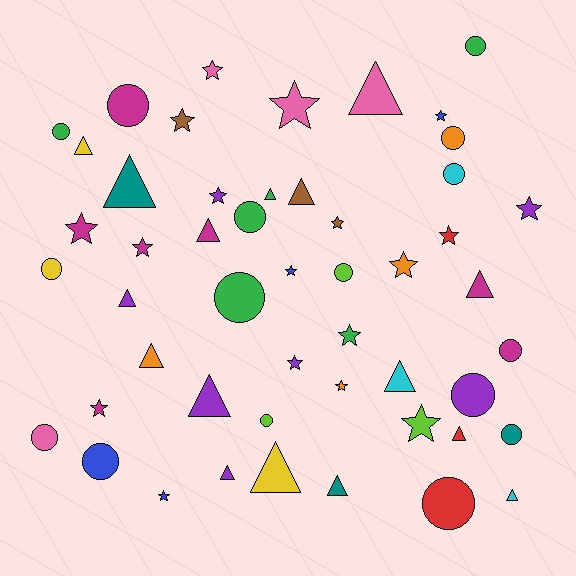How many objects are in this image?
There are 50 objects.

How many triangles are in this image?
There are 16 triangles.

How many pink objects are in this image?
There are 4 pink objects.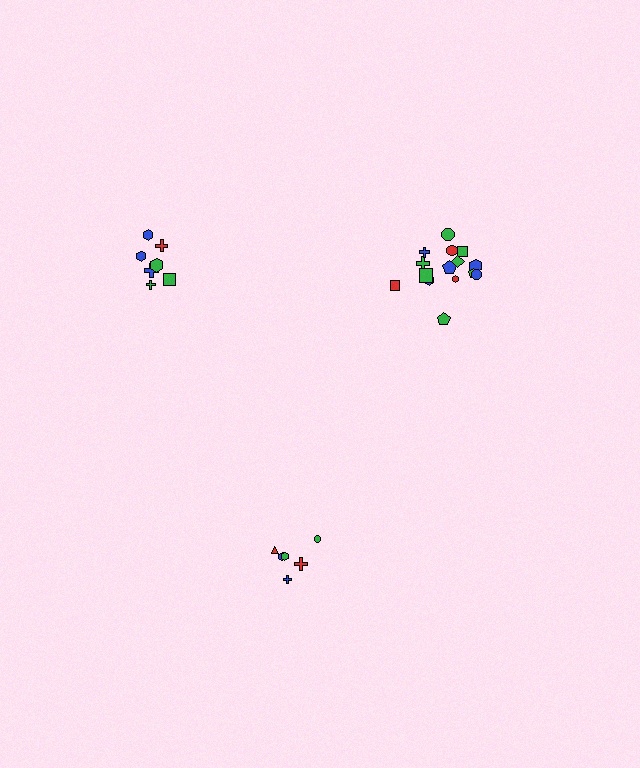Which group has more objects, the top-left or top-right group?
The top-right group.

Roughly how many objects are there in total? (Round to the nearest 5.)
Roughly 30 objects in total.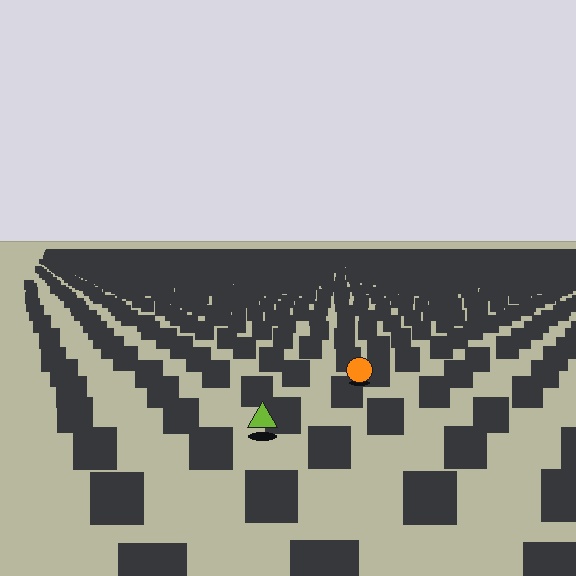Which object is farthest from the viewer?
The orange circle is farthest from the viewer. It appears smaller and the ground texture around it is denser.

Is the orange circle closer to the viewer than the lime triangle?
No. The lime triangle is closer — you can tell from the texture gradient: the ground texture is coarser near it.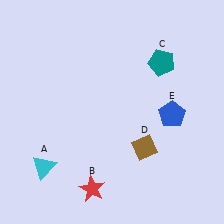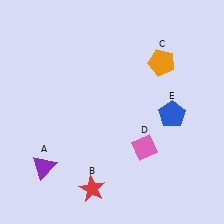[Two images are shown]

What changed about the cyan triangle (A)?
In Image 1, A is cyan. In Image 2, it changed to purple.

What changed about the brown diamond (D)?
In Image 1, D is brown. In Image 2, it changed to pink.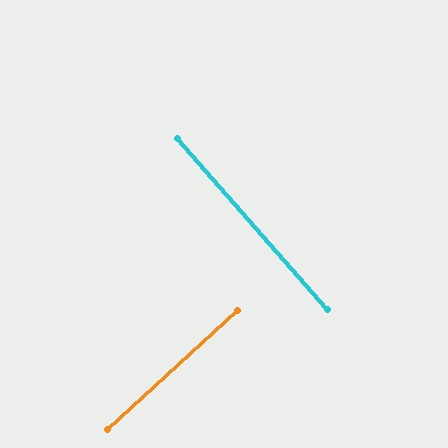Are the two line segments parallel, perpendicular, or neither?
Perpendicular — they meet at approximately 89°.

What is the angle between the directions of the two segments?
Approximately 89 degrees.